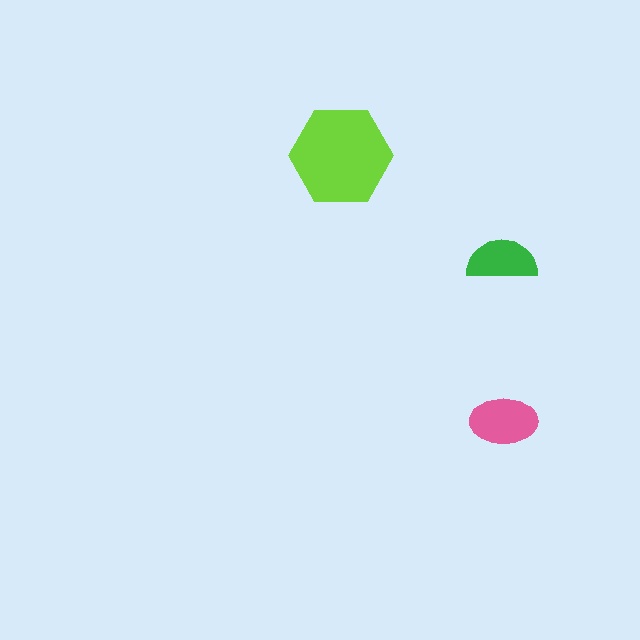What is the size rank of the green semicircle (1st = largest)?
3rd.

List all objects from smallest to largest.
The green semicircle, the pink ellipse, the lime hexagon.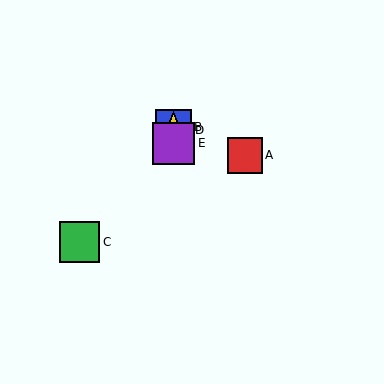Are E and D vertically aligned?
Yes, both are at x≈173.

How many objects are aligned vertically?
3 objects (B, D, E) are aligned vertically.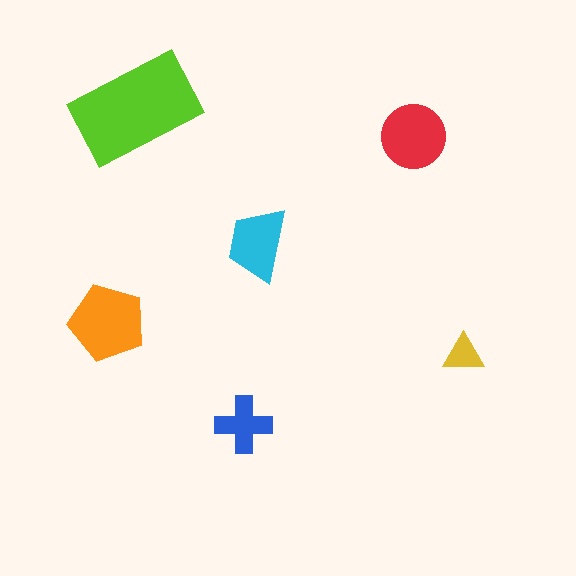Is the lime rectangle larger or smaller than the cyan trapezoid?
Larger.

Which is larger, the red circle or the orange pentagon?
The orange pentagon.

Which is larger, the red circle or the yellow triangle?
The red circle.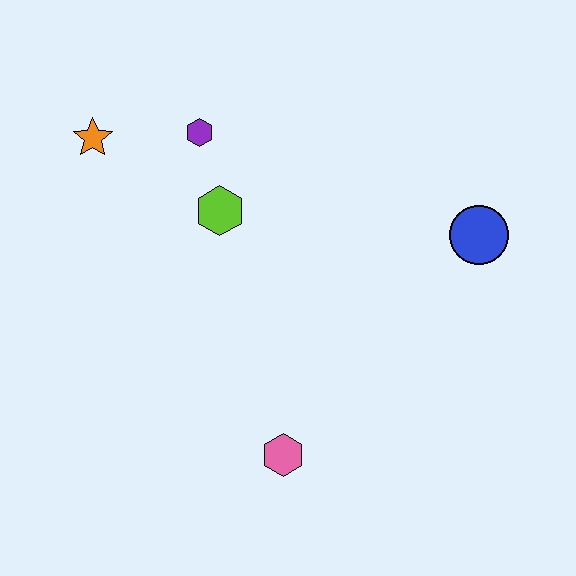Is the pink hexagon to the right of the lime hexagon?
Yes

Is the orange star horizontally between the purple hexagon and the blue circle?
No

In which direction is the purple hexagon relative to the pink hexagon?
The purple hexagon is above the pink hexagon.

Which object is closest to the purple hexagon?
The lime hexagon is closest to the purple hexagon.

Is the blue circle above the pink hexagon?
Yes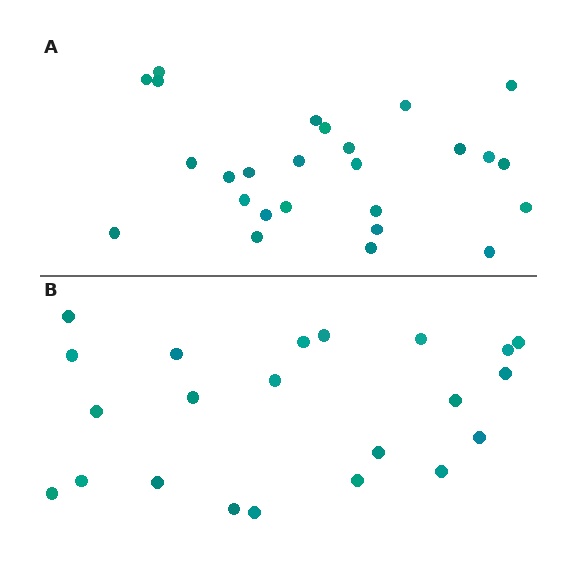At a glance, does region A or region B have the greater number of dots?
Region A (the top region) has more dots.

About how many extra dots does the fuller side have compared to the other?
Region A has about 4 more dots than region B.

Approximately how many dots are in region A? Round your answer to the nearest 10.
About 30 dots. (The exact count is 26, which rounds to 30.)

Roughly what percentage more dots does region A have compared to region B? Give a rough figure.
About 20% more.